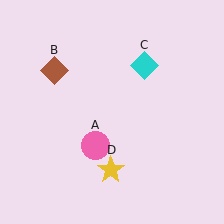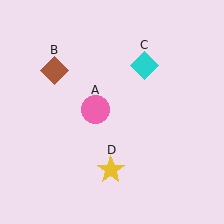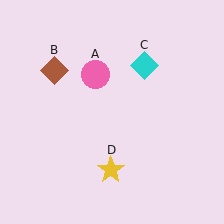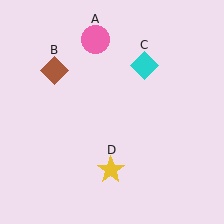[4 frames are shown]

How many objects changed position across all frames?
1 object changed position: pink circle (object A).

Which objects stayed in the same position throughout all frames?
Brown diamond (object B) and cyan diamond (object C) and yellow star (object D) remained stationary.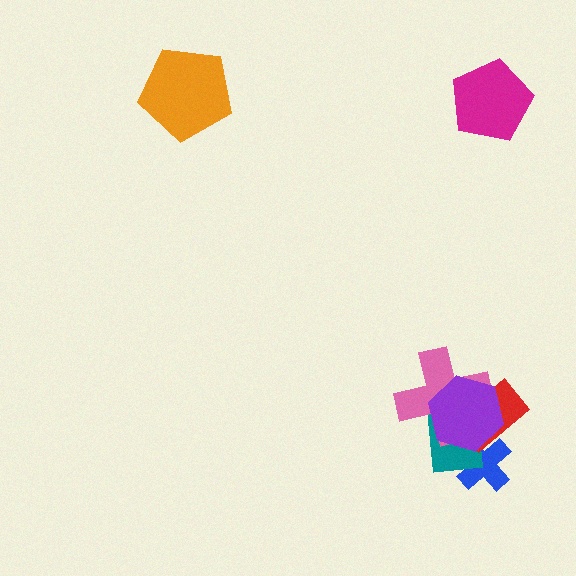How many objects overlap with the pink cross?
3 objects overlap with the pink cross.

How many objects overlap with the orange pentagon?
0 objects overlap with the orange pentagon.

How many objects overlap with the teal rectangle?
4 objects overlap with the teal rectangle.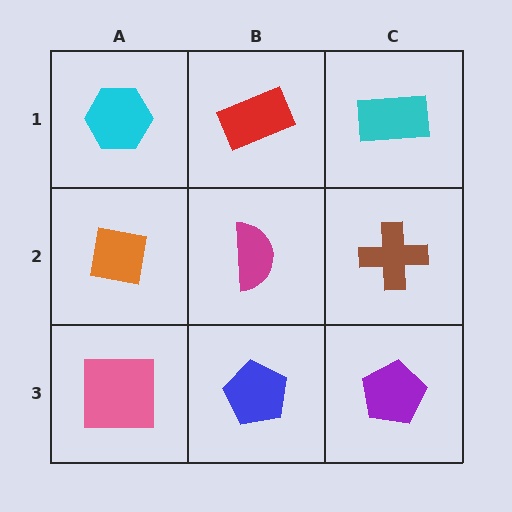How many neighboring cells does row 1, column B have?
3.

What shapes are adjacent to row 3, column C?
A brown cross (row 2, column C), a blue pentagon (row 3, column B).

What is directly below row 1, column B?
A magenta semicircle.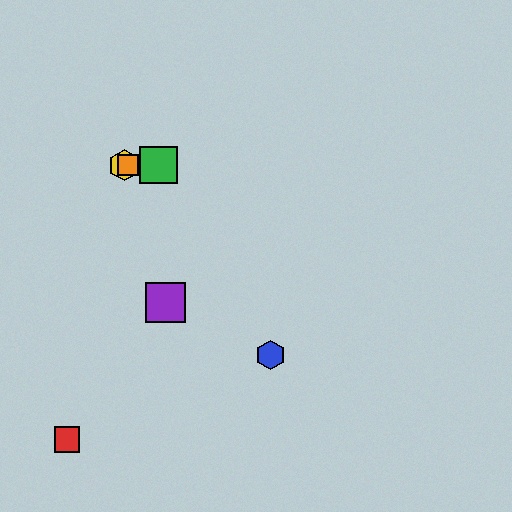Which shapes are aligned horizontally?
The green square, the yellow hexagon, the orange square are aligned horizontally.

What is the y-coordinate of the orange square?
The orange square is at y≈165.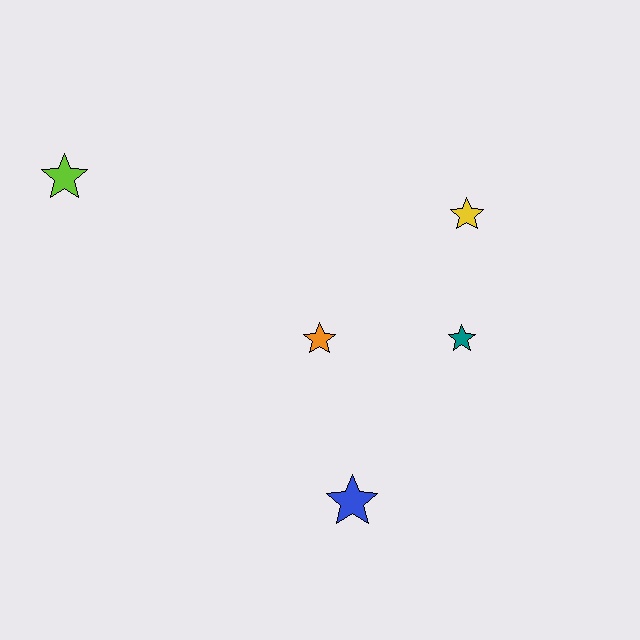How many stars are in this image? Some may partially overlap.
There are 5 stars.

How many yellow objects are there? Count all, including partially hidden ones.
There is 1 yellow object.